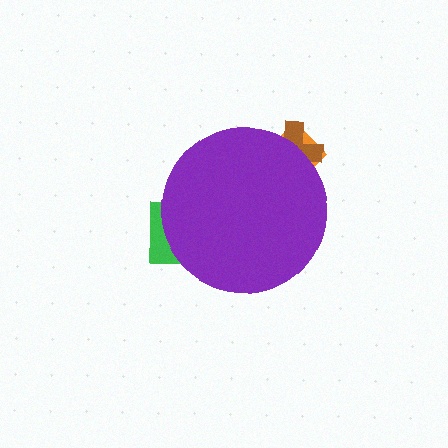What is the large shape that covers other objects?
A purple circle.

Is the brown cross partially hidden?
Yes, the brown cross is partially hidden behind the purple circle.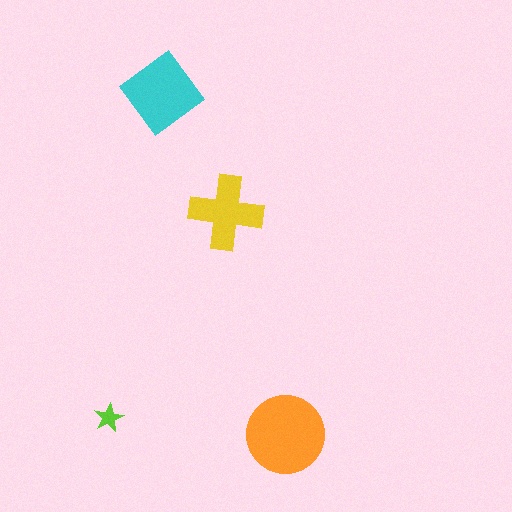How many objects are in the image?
There are 4 objects in the image.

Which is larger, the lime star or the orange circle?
The orange circle.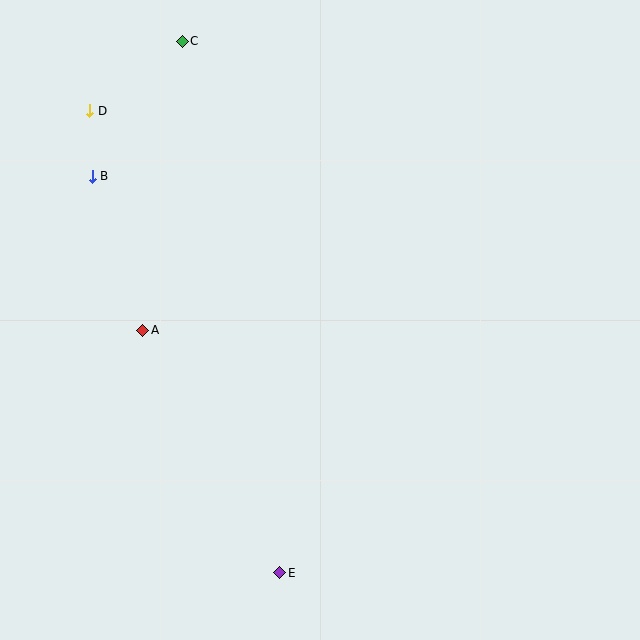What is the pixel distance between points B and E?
The distance between B and E is 438 pixels.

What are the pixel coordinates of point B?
Point B is at (92, 176).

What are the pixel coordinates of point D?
Point D is at (90, 111).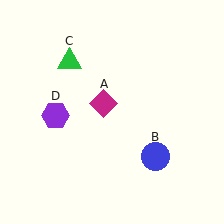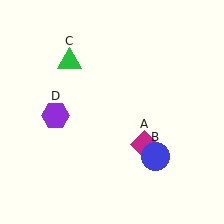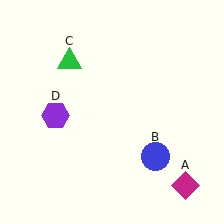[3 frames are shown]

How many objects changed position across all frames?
1 object changed position: magenta diamond (object A).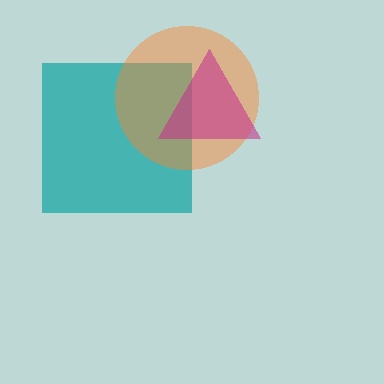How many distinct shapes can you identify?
There are 3 distinct shapes: a teal square, an orange circle, a magenta triangle.